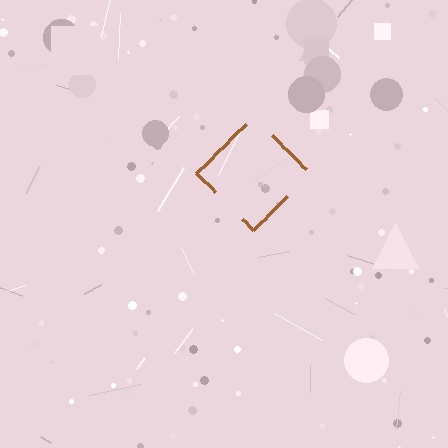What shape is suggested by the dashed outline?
The dashed outline suggests a diamond.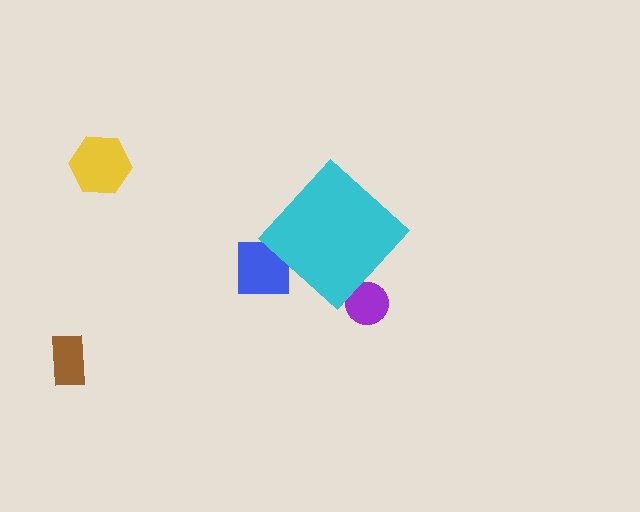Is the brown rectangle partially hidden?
No, the brown rectangle is fully visible.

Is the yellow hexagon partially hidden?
No, the yellow hexagon is fully visible.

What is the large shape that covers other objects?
A cyan diamond.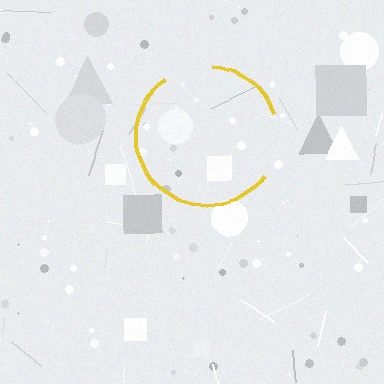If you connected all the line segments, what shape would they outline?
They would outline a circle.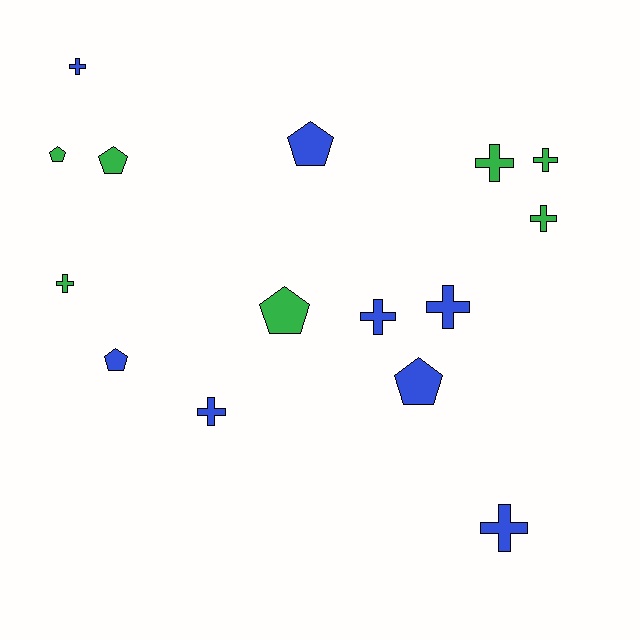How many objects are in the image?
There are 15 objects.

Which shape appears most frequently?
Cross, with 9 objects.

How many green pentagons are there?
There are 3 green pentagons.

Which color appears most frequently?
Blue, with 8 objects.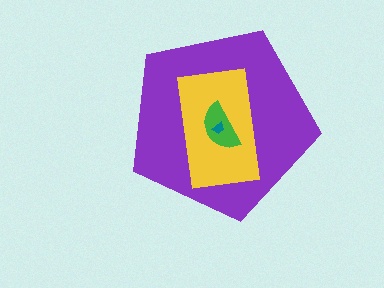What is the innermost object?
The teal trapezoid.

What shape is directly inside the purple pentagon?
The yellow rectangle.